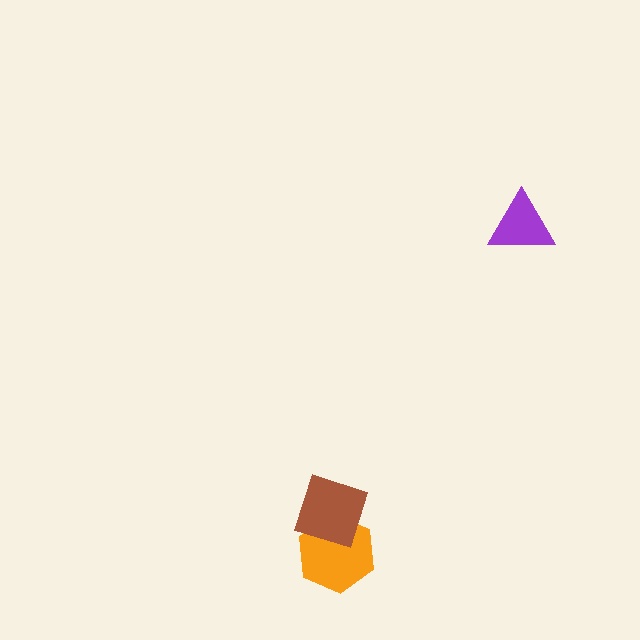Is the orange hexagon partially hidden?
Yes, it is partially covered by another shape.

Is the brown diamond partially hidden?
No, no other shape covers it.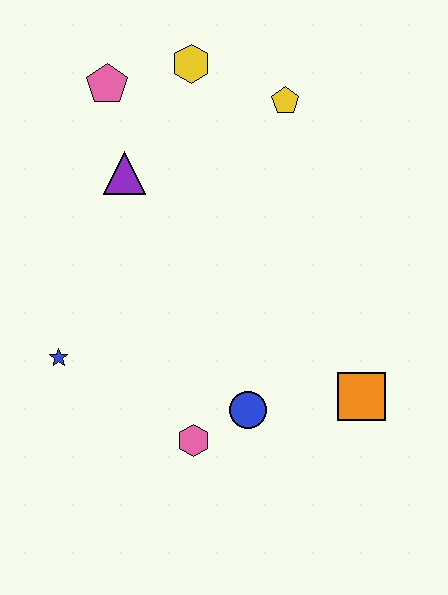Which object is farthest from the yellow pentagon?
The pink hexagon is farthest from the yellow pentagon.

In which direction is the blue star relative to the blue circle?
The blue star is to the left of the blue circle.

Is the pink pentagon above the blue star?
Yes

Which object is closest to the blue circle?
The pink hexagon is closest to the blue circle.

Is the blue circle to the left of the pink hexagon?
No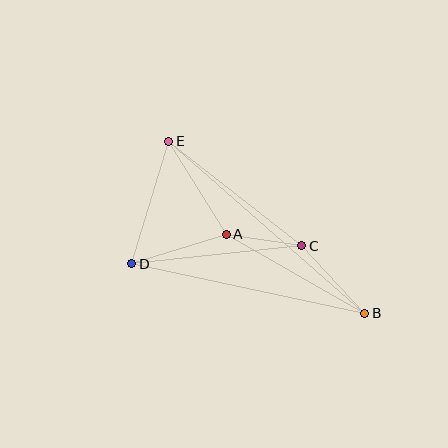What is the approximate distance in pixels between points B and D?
The distance between B and D is approximately 238 pixels.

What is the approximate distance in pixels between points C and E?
The distance between C and E is approximately 169 pixels.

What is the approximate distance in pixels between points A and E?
The distance between A and E is approximately 109 pixels.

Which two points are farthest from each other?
Points B and E are farthest from each other.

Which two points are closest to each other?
Points A and C are closest to each other.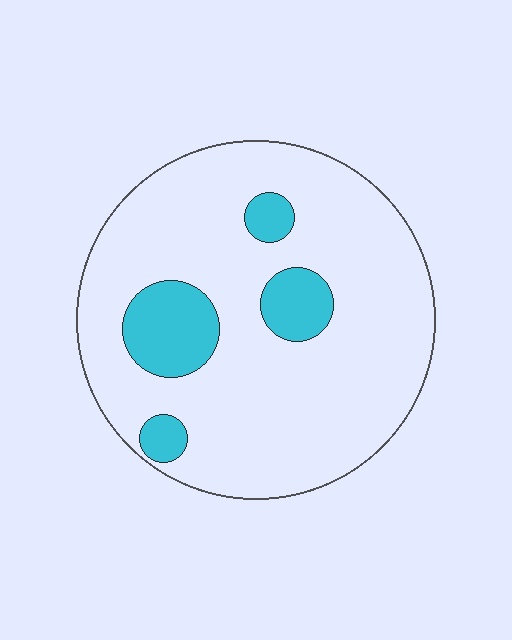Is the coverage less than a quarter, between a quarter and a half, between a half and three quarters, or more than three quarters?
Less than a quarter.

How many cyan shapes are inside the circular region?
4.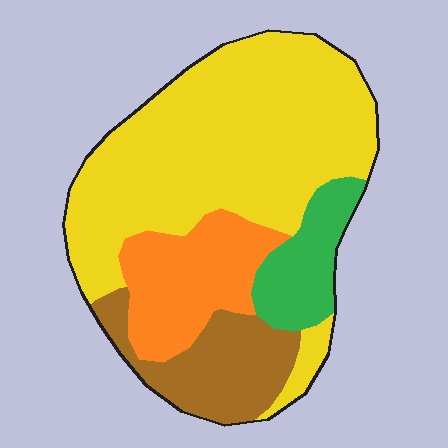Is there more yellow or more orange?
Yellow.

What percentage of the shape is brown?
Brown takes up about one sixth (1/6) of the shape.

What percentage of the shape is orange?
Orange covers 17% of the shape.